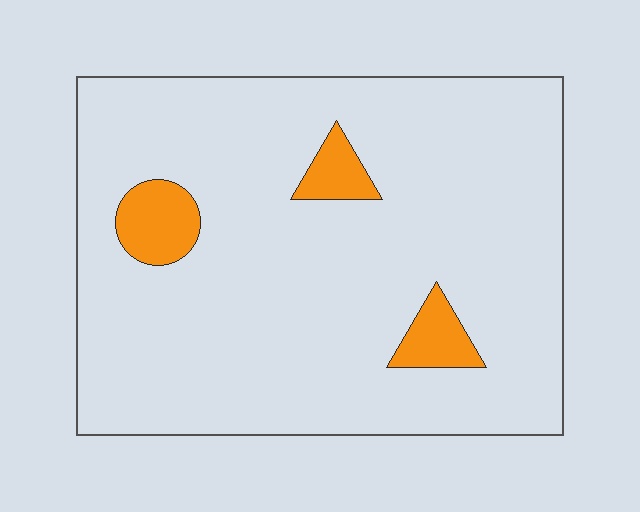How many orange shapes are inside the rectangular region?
3.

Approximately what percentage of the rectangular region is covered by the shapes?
Approximately 10%.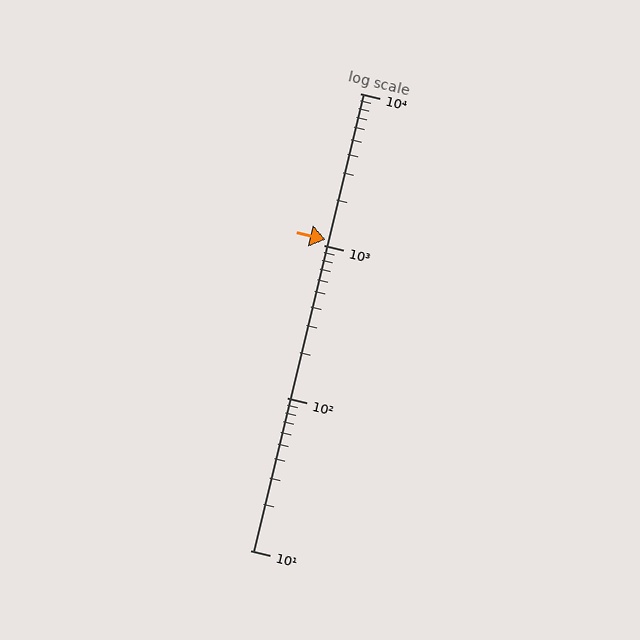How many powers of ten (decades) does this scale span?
The scale spans 3 decades, from 10 to 10000.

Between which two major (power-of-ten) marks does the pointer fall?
The pointer is between 1000 and 10000.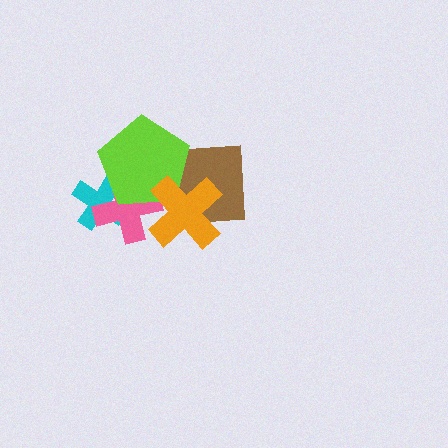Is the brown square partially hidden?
Yes, it is partially covered by another shape.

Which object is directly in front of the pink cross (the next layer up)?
The lime pentagon is directly in front of the pink cross.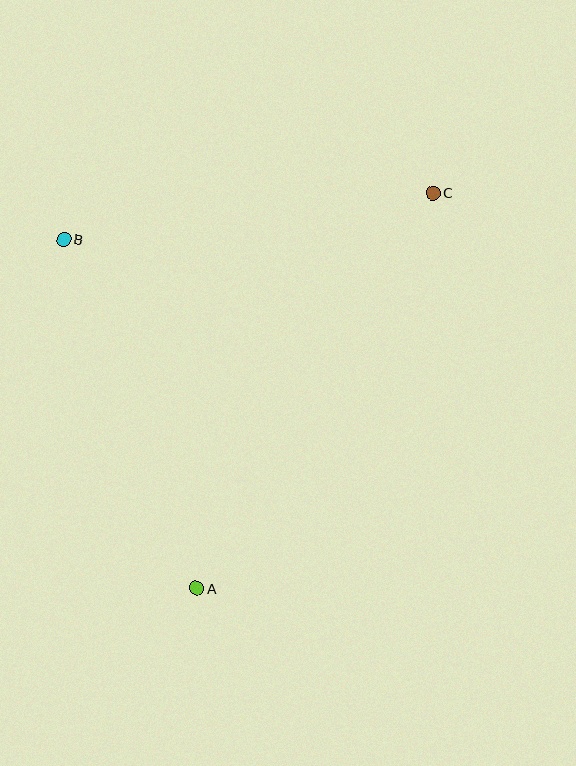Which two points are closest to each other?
Points B and C are closest to each other.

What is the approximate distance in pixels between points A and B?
The distance between A and B is approximately 374 pixels.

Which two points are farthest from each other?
Points A and C are farthest from each other.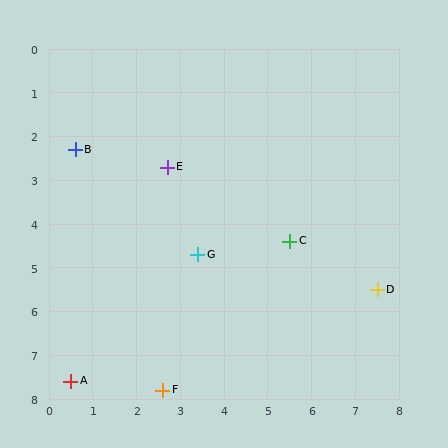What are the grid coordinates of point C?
Point C is at approximately (5.5, 4.4).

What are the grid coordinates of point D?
Point D is at approximately (7.5, 5.5).